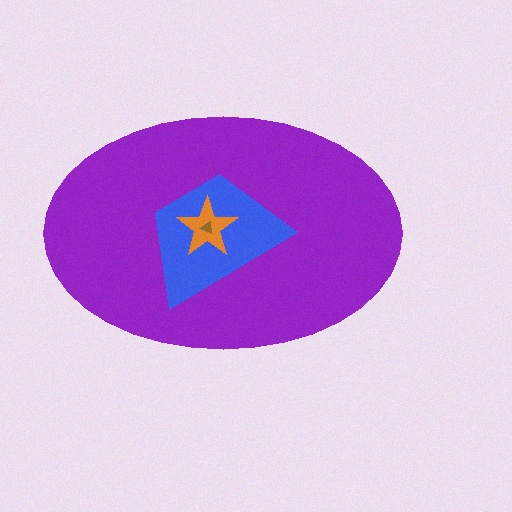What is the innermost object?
The brown triangle.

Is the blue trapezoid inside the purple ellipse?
Yes.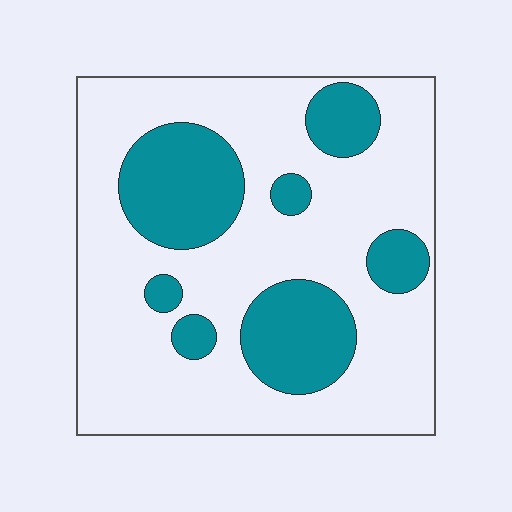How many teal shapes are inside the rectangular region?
7.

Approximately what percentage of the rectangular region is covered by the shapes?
Approximately 25%.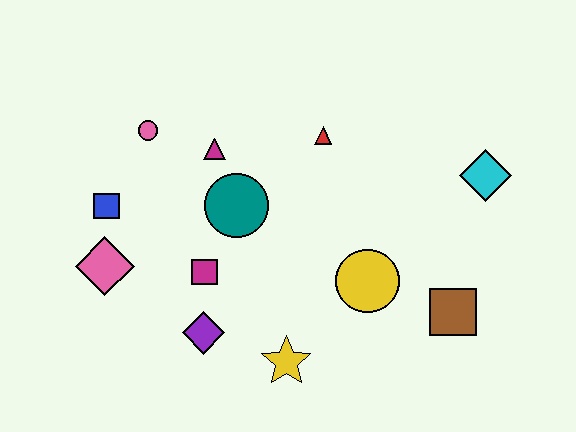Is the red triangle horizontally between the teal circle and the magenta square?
No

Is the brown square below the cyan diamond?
Yes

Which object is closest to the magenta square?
The purple diamond is closest to the magenta square.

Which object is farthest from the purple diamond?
The cyan diamond is farthest from the purple diamond.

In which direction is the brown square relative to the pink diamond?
The brown square is to the right of the pink diamond.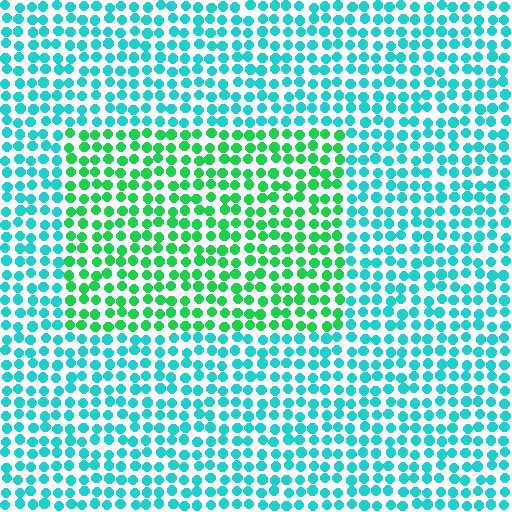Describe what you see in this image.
The image is filled with small cyan elements in a uniform arrangement. A rectangle-shaped region is visible where the elements are tinted to a slightly different hue, forming a subtle color boundary.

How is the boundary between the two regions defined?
The boundary is defined purely by a slight shift in hue (about 42 degrees). Spacing, size, and orientation are identical on both sides.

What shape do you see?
I see a rectangle.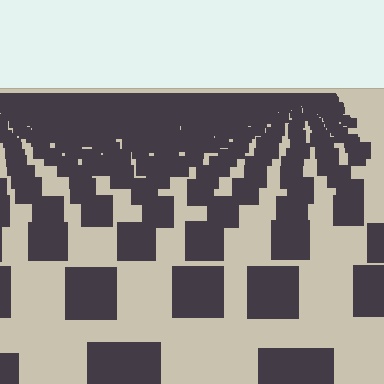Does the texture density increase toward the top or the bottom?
Density increases toward the top.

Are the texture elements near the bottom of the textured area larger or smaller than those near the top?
Larger. Near the bottom, elements are closer to the viewer and appear at a bigger on-screen size.